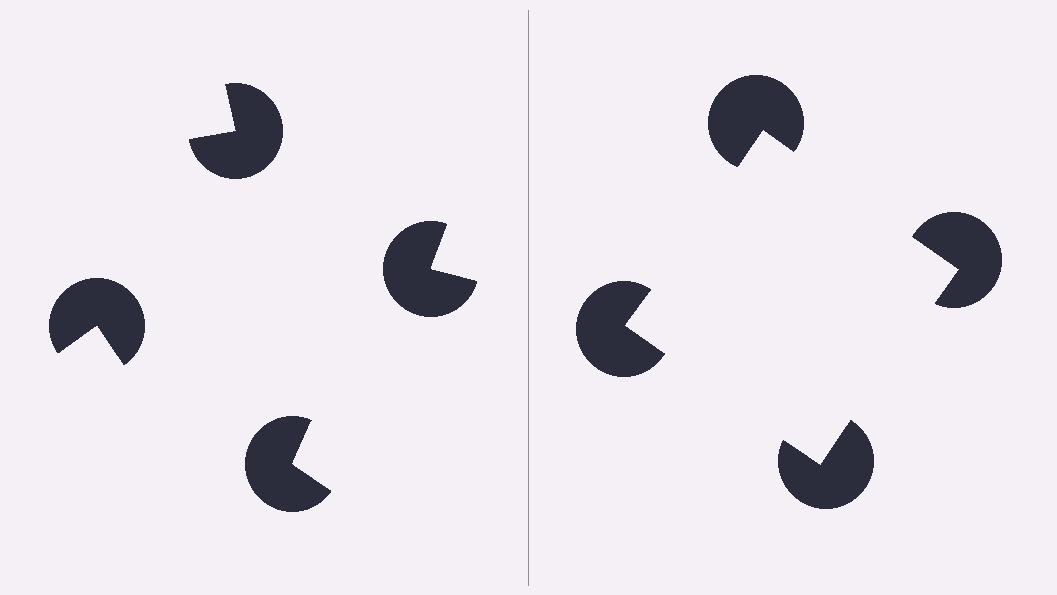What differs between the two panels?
The pac-man discs are positioned identically on both sides; only the wedge orientations differ. On the right they align to a square; on the left they are misaligned.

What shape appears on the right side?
An illusory square.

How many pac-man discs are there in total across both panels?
8 — 4 on each side.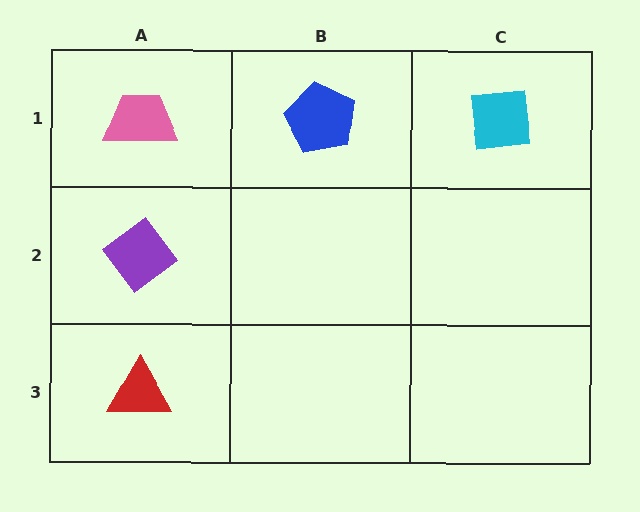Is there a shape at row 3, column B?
No, that cell is empty.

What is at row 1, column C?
A cyan square.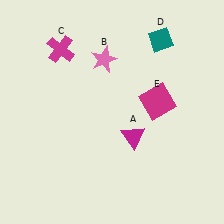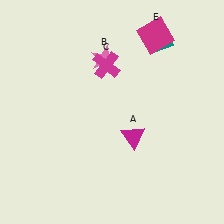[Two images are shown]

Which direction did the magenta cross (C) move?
The magenta cross (C) moved right.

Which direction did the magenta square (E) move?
The magenta square (E) moved up.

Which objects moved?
The objects that moved are: the magenta cross (C), the magenta square (E).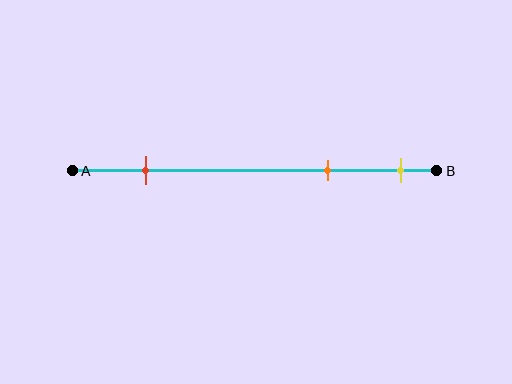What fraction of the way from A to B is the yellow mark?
The yellow mark is approximately 90% (0.9) of the way from A to B.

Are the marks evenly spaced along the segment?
No, the marks are not evenly spaced.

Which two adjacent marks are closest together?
The orange and yellow marks are the closest adjacent pair.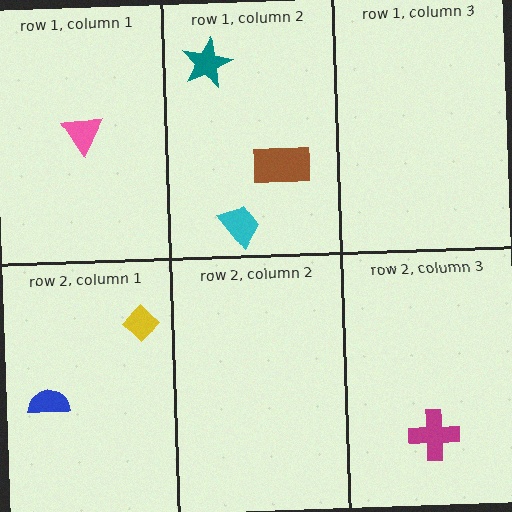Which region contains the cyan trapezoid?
The row 1, column 2 region.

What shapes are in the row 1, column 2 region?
The brown rectangle, the cyan trapezoid, the teal star.